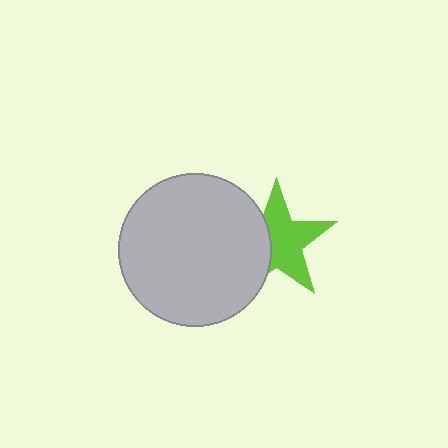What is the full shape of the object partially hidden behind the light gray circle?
The partially hidden object is a lime star.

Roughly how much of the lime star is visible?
About half of it is visible (roughly 63%).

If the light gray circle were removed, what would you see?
You would see the complete lime star.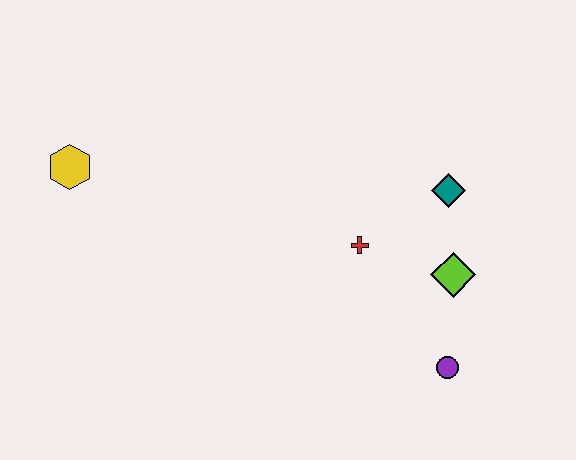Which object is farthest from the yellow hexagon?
The purple circle is farthest from the yellow hexagon.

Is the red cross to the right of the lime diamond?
No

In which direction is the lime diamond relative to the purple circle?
The lime diamond is above the purple circle.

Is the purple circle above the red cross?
No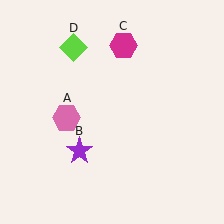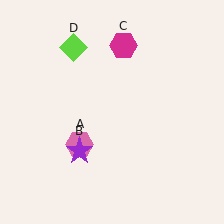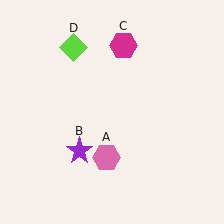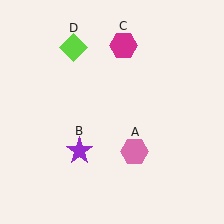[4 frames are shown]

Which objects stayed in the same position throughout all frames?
Purple star (object B) and magenta hexagon (object C) and lime diamond (object D) remained stationary.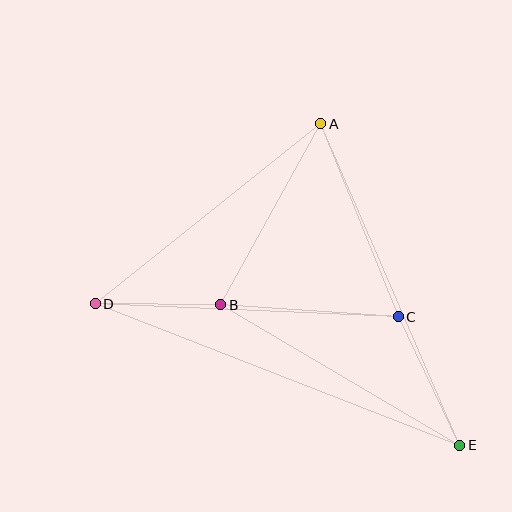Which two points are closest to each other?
Points B and D are closest to each other.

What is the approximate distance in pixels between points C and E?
The distance between C and E is approximately 142 pixels.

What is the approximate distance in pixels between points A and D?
The distance between A and D is approximately 289 pixels.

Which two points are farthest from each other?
Points D and E are farthest from each other.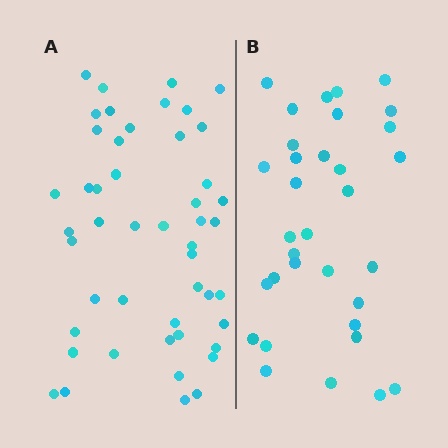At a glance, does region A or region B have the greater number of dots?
Region A (the left region) has more dots.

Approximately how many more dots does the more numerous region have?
Region A has approximately 15 more dots than region B.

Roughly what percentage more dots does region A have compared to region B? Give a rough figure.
About 45% more.